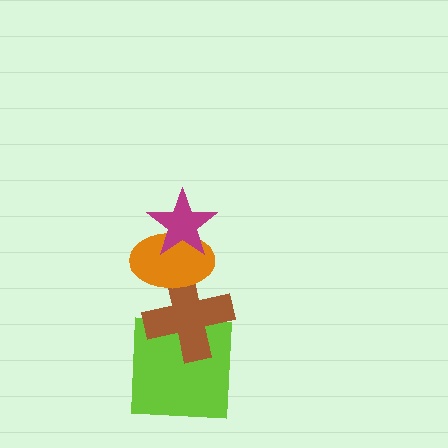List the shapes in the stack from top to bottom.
From top to bottom: the magenta star, the orange ellipse, the brown cross, the lime square.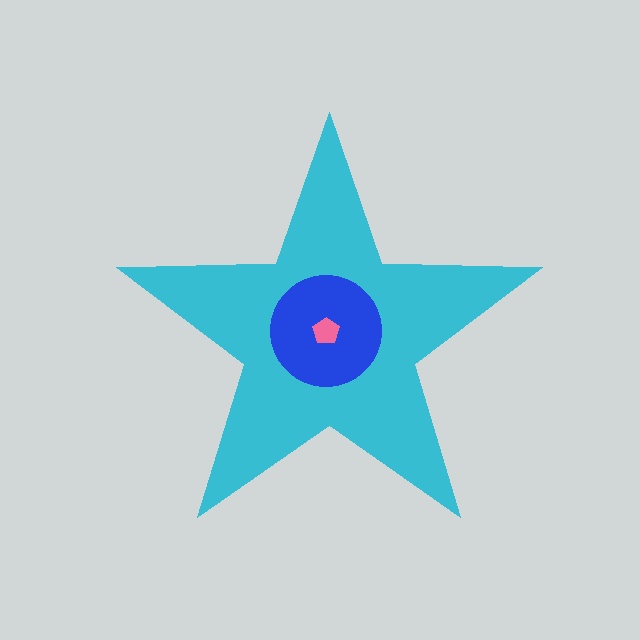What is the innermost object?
The pink pentagon.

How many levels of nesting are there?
3.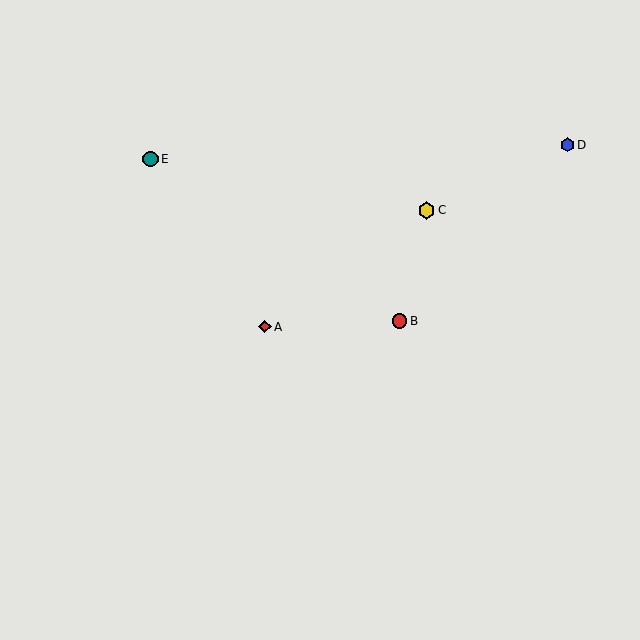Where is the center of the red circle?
The center of the red circle is at (399, 321).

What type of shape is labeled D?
Shape D is a blue hexagon.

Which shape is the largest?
The yellow hexagon (labeled C) is the largest.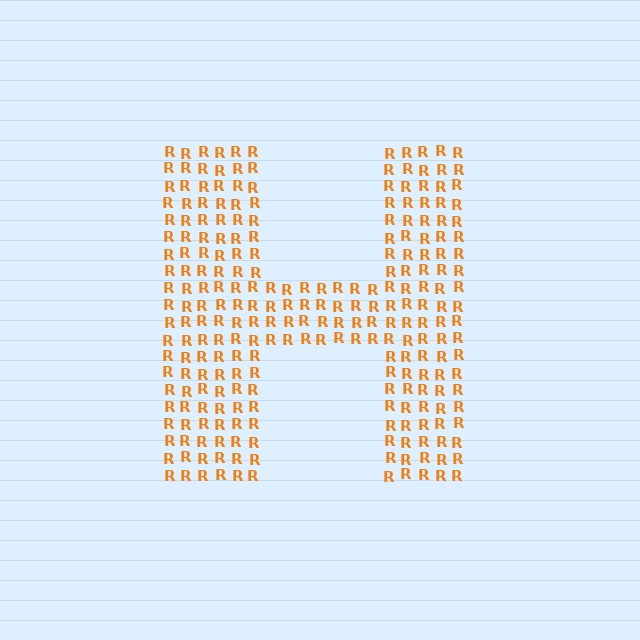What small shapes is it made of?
It is made of small letter R's.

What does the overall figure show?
The overall figure shows the letter H.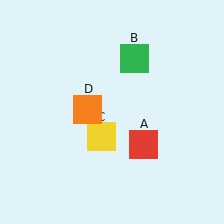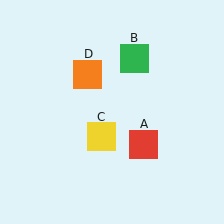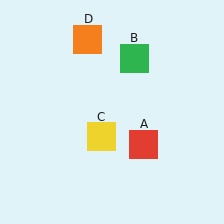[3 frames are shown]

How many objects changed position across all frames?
1 object changed position: orange square (object D).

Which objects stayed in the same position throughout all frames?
Red square (object A) and green square (object B) and yellow square (object C) remained stationary.